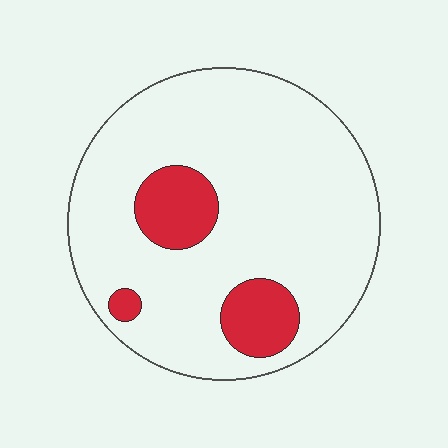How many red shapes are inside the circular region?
3.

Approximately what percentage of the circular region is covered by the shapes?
Approximately 15%.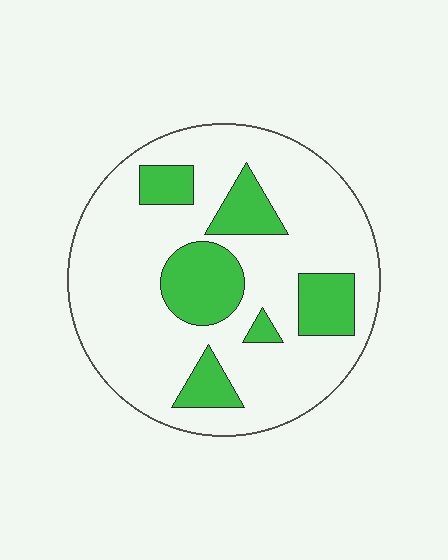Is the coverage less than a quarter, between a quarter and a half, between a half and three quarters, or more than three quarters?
Less than a quarter.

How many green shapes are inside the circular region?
6.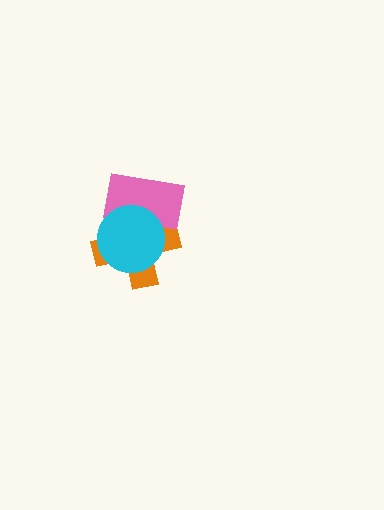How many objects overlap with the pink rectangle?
2 objects overlap with the pink rectangle.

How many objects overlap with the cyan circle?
2 objects overlap with the cyan circle.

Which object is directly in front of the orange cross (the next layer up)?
The pink rectangle is directly in front of the orange cross.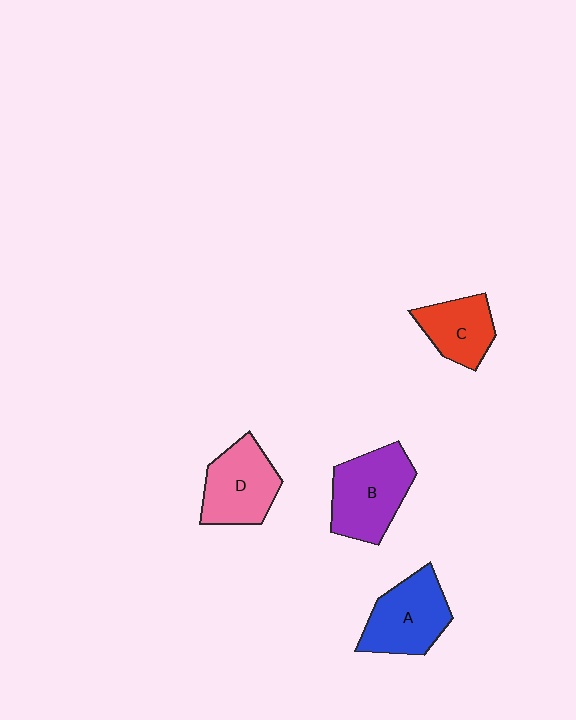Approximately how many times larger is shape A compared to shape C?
Approximately 1.4 times.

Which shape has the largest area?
Shape B (purple).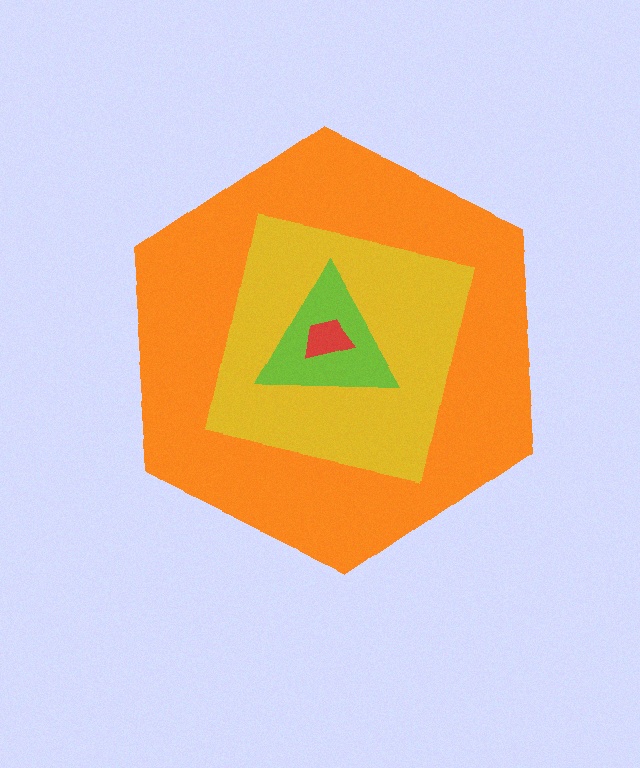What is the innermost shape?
The red trapezoid.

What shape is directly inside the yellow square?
The lime triangle.